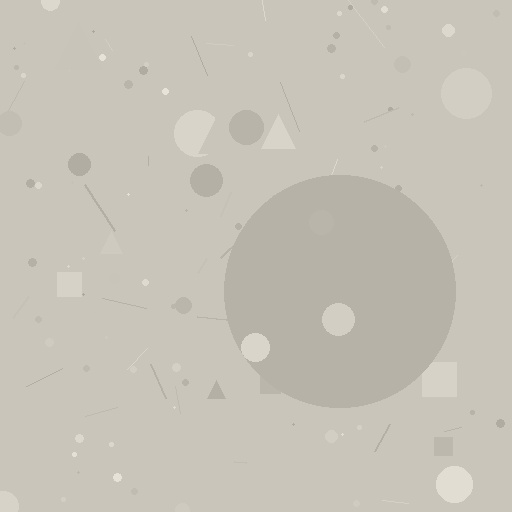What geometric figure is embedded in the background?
A circle is embedded in the background.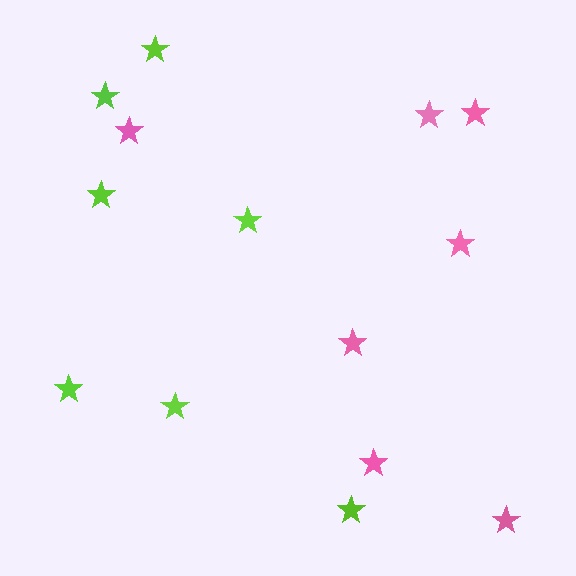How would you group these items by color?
There are 2 groups: one group of pink stars (7) and one group of lime stars (7).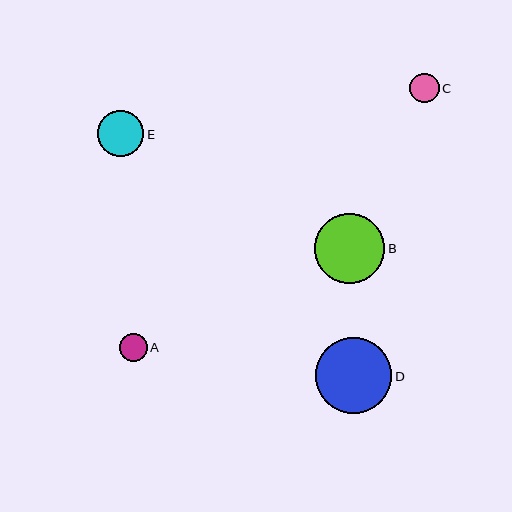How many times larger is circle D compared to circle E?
Circle D is approximately 1.7 times the size of circle E.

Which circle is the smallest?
Circle A is the smallest with a size of approximately 28 pixels.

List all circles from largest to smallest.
From largest to smallest: D, B, E, C, A.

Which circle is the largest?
Circle D is the largest with a size of approximately 76 pixels.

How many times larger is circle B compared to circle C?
Circle B is approximately 2.4 times the size of circle C.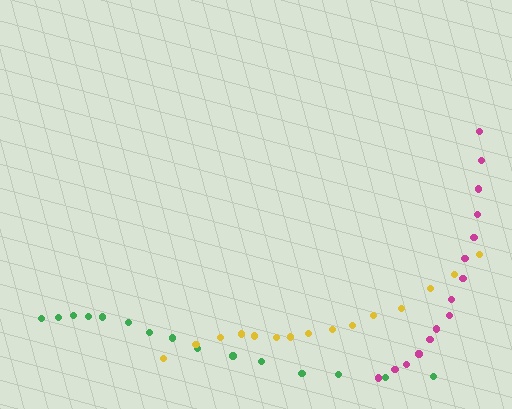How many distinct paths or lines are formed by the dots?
There are 3 distinct paths.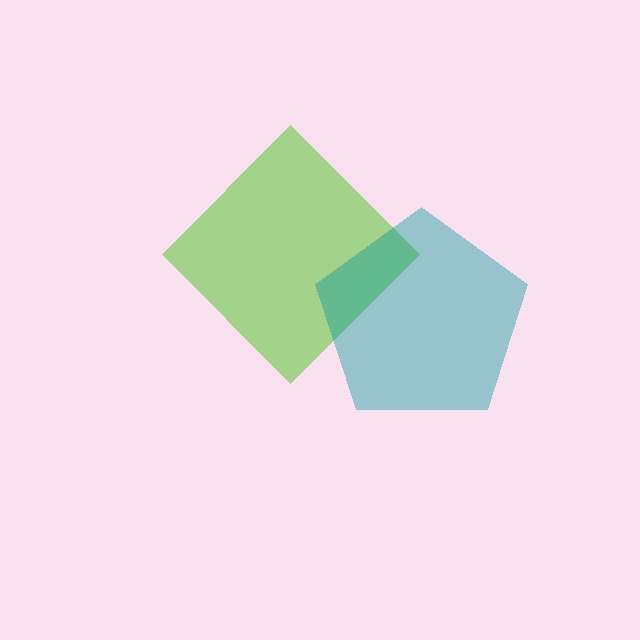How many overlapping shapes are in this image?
There are 2 overlapping shapes in the image.